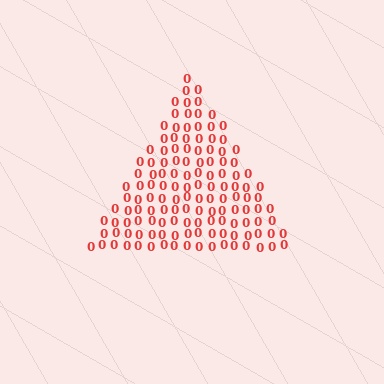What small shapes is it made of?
It is made of small digit 0's.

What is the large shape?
The large shape is a triangle.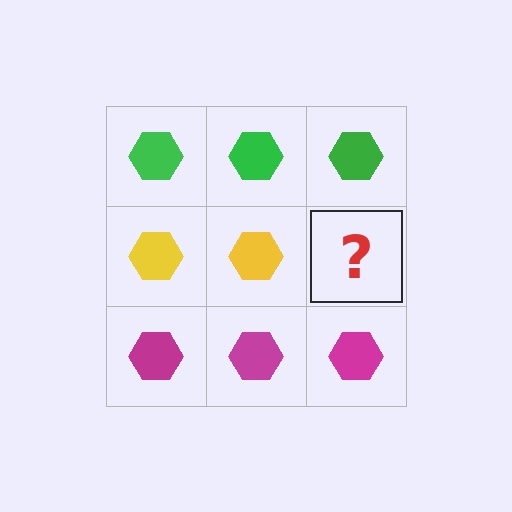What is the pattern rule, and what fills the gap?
The rule is that each row has a consistent color. The gap should be filled with a yellow hexagon.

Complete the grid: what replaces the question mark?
The question mark should be replaced with a yellow hexagon.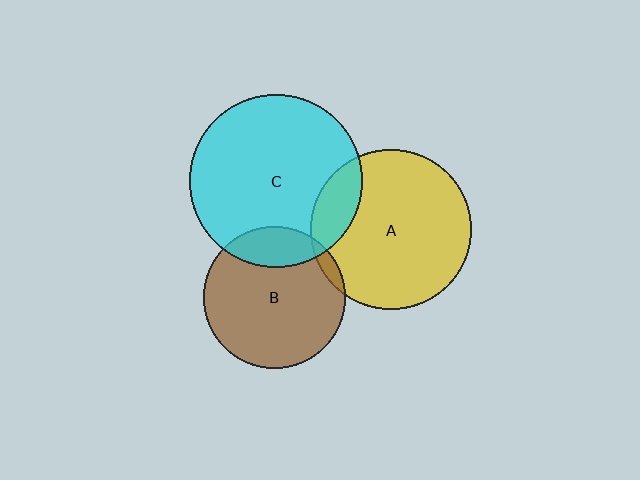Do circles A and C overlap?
Yes.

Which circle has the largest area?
Circle C (cyan).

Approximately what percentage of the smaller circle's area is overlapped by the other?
Approximately 15%.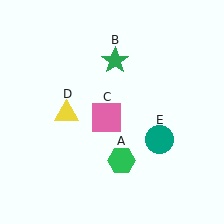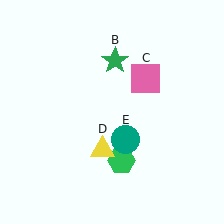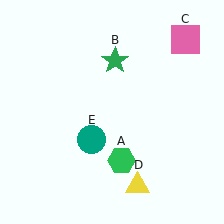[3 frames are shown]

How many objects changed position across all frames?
3 objects changed position: pink square (object C), yellow triangle (object D), teal circle (object E).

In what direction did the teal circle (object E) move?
The teal circle (object E) moved left.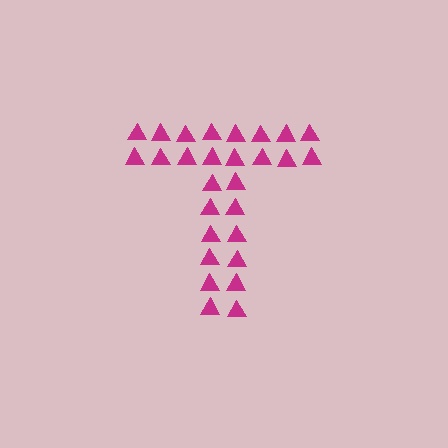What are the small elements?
The small elements are triangles.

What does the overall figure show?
The overall figure shows the letter T.